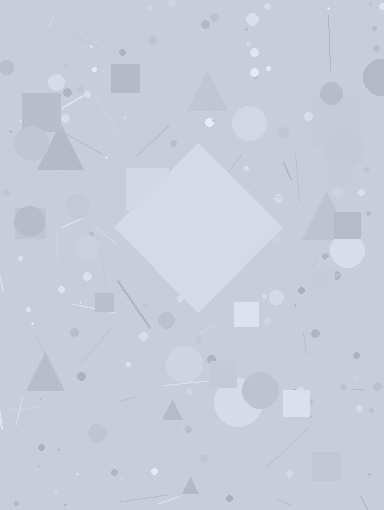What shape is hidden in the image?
A diamond is hidden in the image.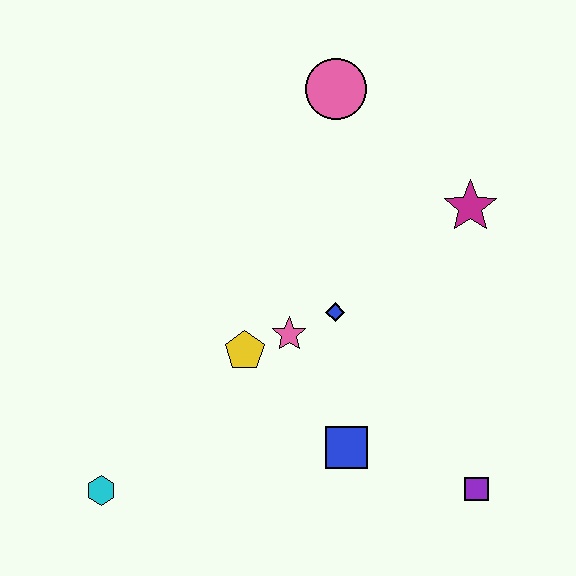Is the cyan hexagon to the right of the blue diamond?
No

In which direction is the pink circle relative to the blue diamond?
The pink circle is above the blue diamond.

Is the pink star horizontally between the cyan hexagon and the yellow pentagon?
No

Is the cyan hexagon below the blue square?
Yes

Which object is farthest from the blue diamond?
The cyan hexagon is farthest from the blue diamond.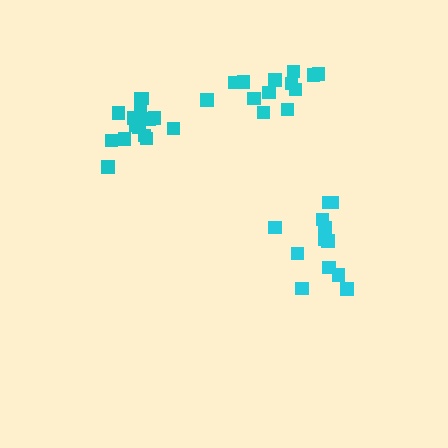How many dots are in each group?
Group 1: 12 dots, Group 2: 16 dots, Group 3: 13 dots (41 total).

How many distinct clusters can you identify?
There are 3 distinct clusters.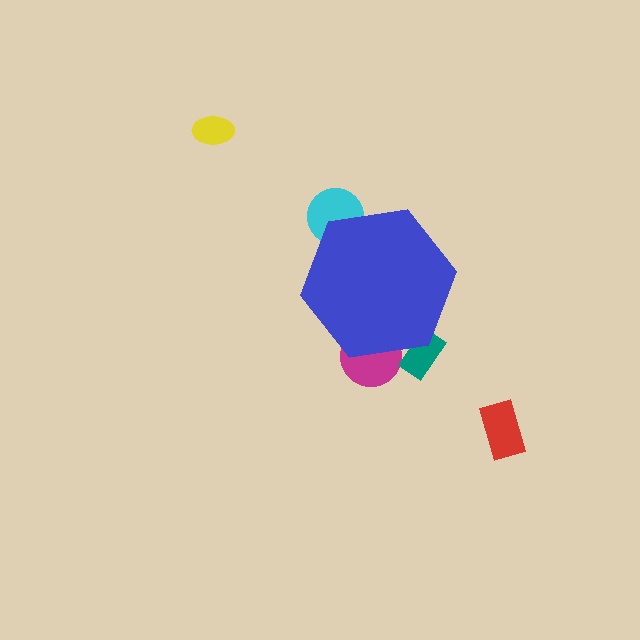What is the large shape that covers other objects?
A blue hexagon.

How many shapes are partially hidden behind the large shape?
3 shapes are partially hidden.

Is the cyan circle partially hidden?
Yes, the cyan circle is partially hidden behind the blue hexagon.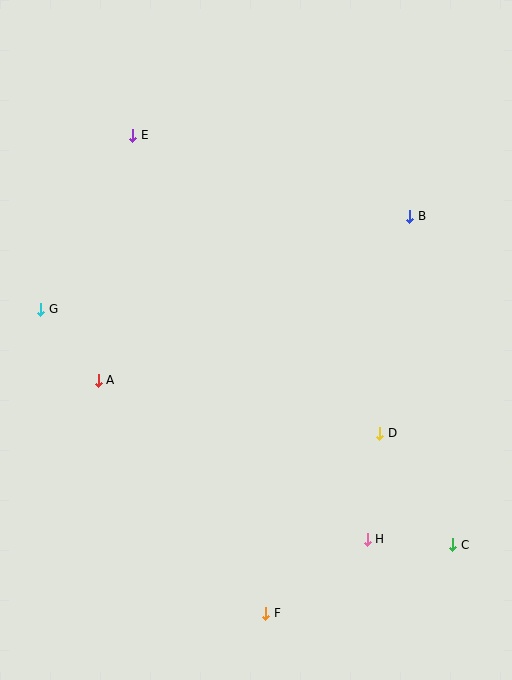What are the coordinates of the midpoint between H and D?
The midpoint between H and D is at (374, 486).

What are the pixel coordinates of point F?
Point F is at (266, 613).